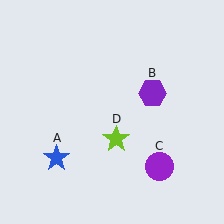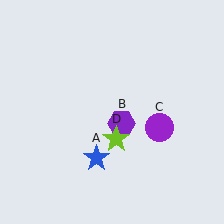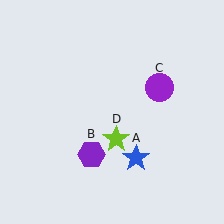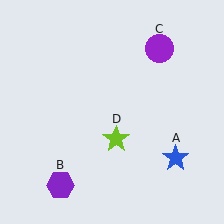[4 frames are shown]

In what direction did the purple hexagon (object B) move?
The purple hexagon (object B) moved down and to the left.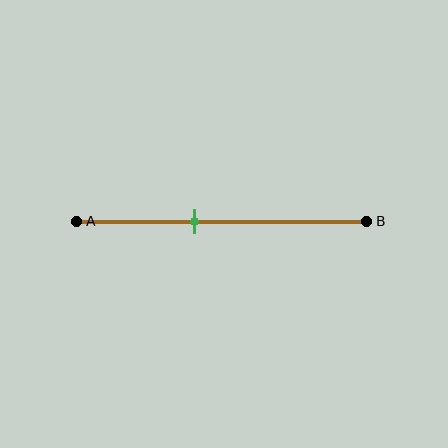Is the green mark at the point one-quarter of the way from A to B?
No, the mark is at about 40% from A, not at the 25% one-quarter point.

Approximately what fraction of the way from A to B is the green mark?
The green mark is approximately 40% of the way from A to B.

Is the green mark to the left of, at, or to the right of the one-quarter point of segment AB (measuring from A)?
The green mark is to the right of the one-quarter point of segment AB.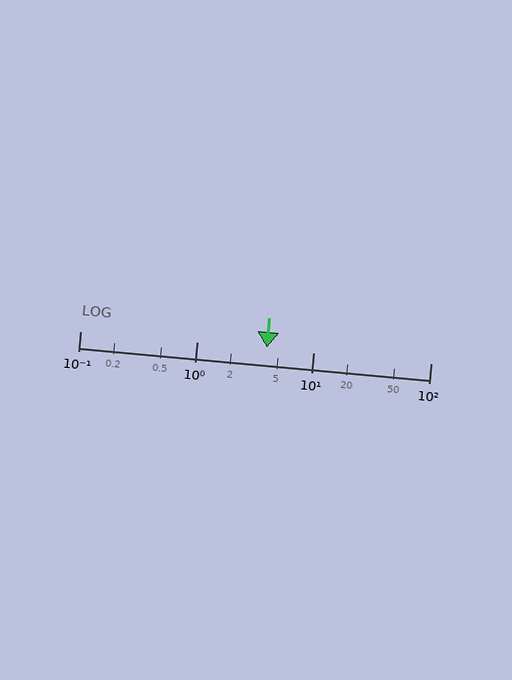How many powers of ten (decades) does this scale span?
The scale spans 3 decades, from 0.1 to 100.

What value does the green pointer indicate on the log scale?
The pointer indicates approximately 4.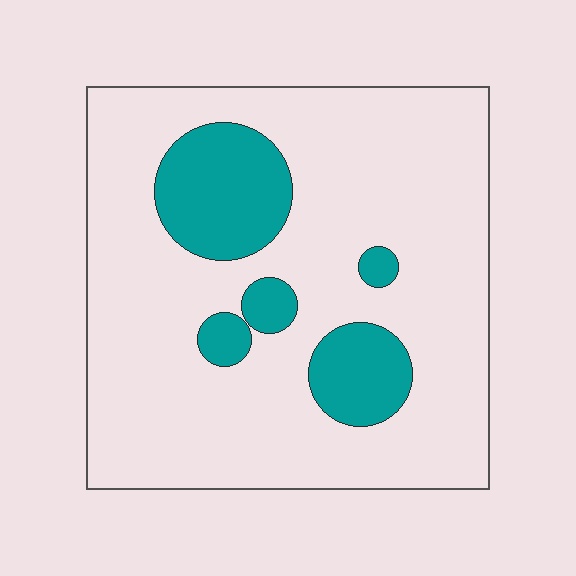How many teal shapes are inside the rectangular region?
5.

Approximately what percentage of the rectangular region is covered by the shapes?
Approximately 20%.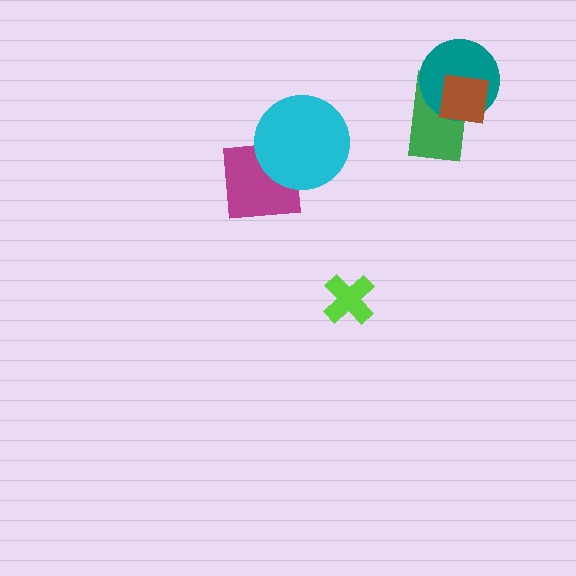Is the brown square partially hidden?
No, no other shape covers it.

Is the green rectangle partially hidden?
Yes, it is partially covered by another shape.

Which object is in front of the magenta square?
The cyan circle is in front of the magenta square.